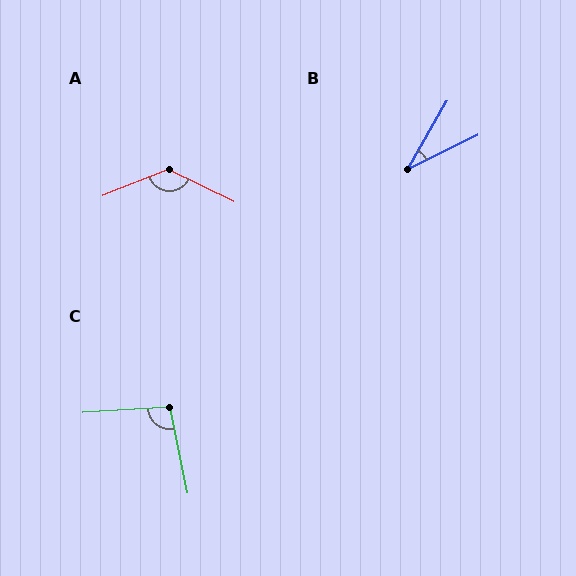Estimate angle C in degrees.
Approximately 98 degrees.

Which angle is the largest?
A, at approximately 132 degrees.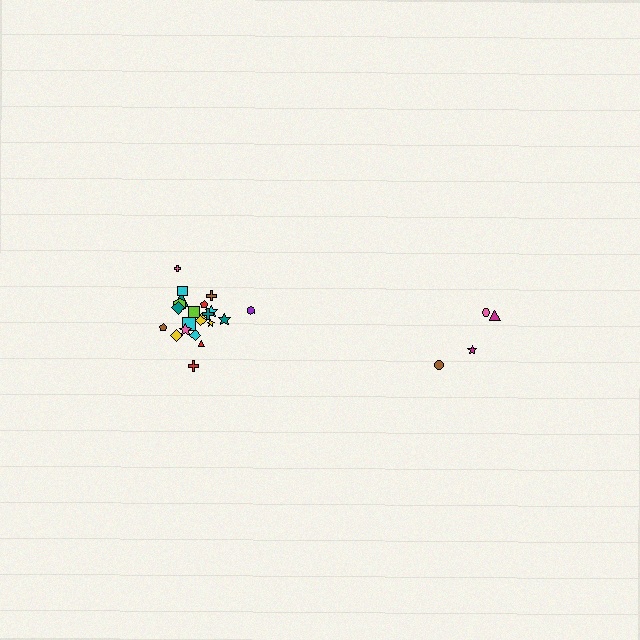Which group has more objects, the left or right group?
The left group.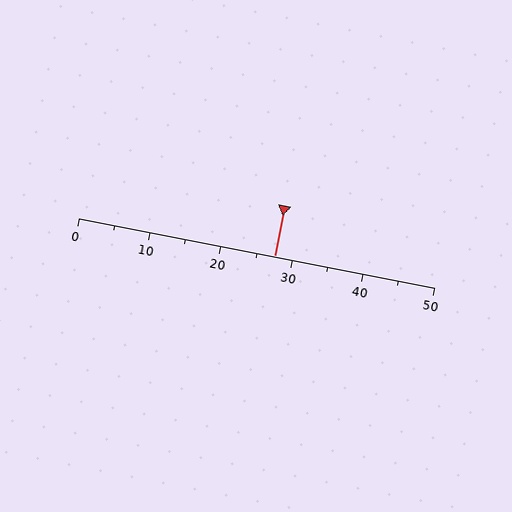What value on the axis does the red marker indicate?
The marker indicates approximately 27.5.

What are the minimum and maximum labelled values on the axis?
The axis runs from 0 to 50.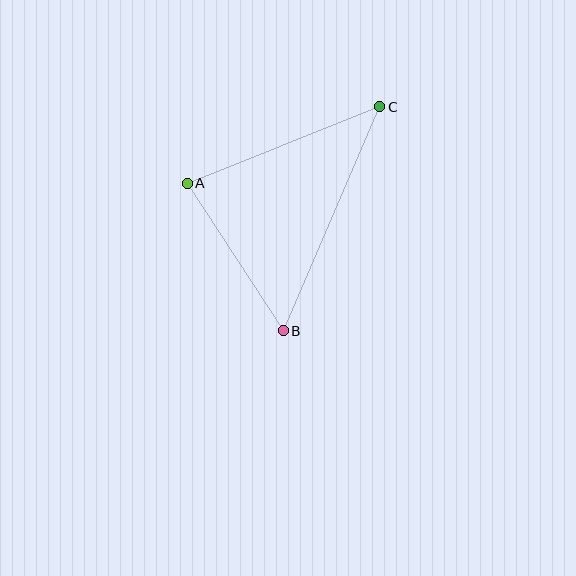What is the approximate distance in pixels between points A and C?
The distance between A and C is approximately 207 pixels.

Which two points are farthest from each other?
Points B and C are farthest from each other.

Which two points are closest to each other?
Points A and B are closest to each other.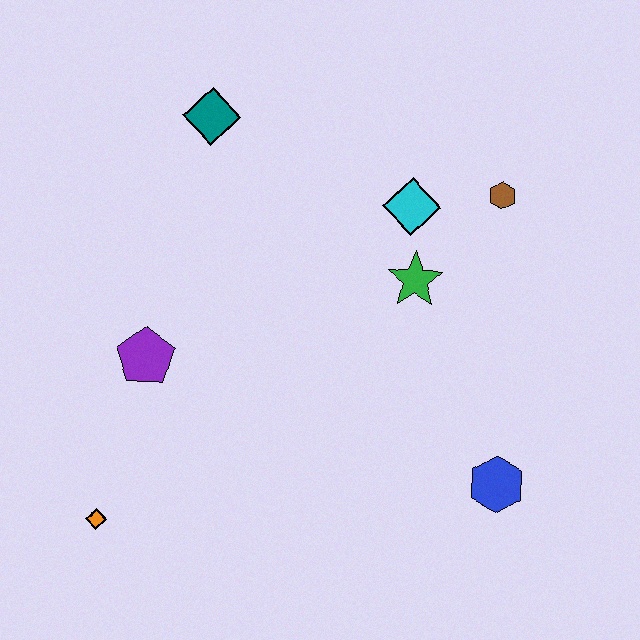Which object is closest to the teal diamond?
The cyan diamond is closest to the teal diamond.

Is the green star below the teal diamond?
Yes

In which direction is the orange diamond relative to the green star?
The orange diamond is to the left of the green star.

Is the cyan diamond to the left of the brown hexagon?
Yes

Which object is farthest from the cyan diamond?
The orange diamond is farthest from the cyan diamond.